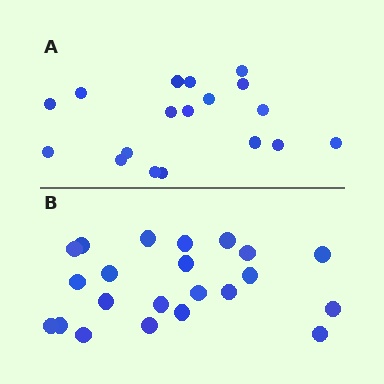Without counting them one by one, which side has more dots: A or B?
Region B (the bottom region) has more dots.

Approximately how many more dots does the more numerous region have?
Region B has about 4 more dots than region A.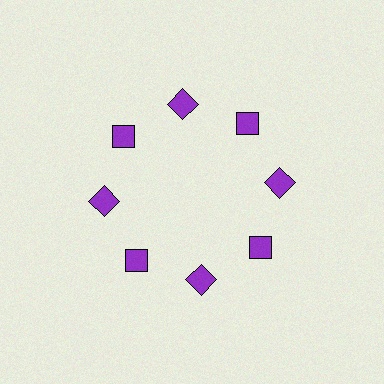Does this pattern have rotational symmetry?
Yes, this pattern has 8-fold rotational symmetry. It looks the same after rotating 45 degrees around the center.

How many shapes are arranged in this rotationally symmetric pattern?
There are 8 shapes, arranged in 8 groups of 1.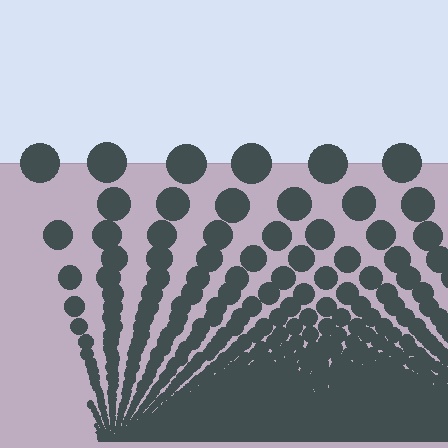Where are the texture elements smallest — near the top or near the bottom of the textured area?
Near the bottom.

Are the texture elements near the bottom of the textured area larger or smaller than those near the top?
Smaller. The gradient is inverted — elements near the bottom are smaller and denser.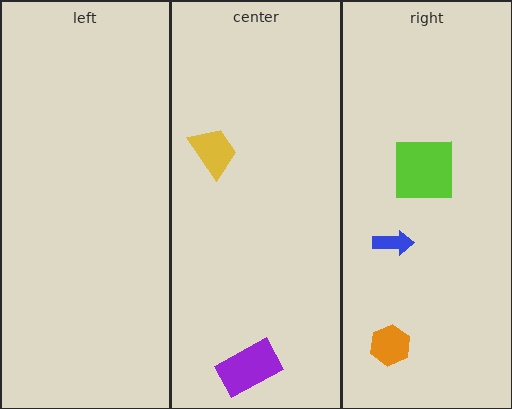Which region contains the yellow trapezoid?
The center region.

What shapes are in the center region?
The purple rectangle, the yellow trapezoid.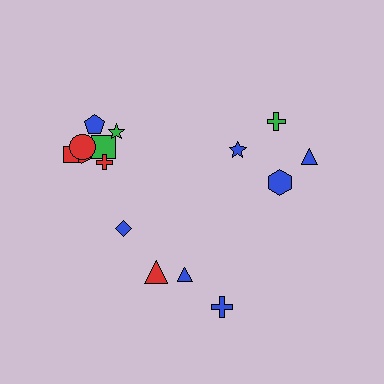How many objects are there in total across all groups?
There are 15 objects.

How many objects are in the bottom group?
There are 4 objects.